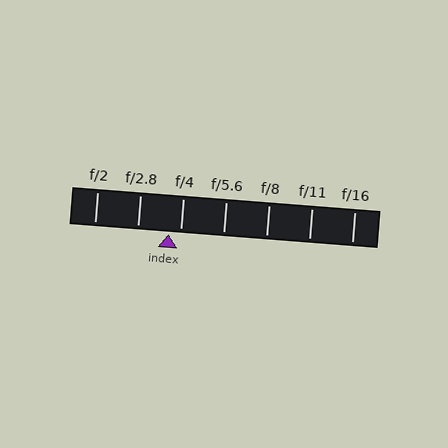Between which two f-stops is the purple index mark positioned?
The index mark is between f/2.8 and f/4.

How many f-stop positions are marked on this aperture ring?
There are 7 f-stop positions marked.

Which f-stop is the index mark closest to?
The index mark is closest to f/4.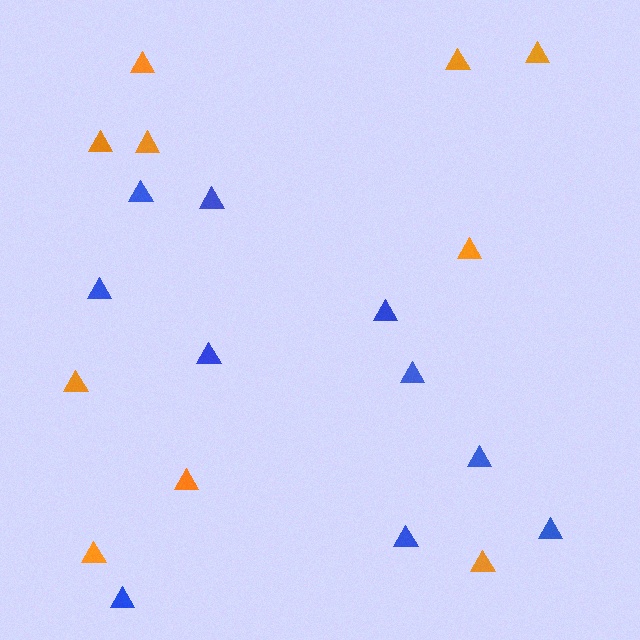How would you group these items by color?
There are 2 groups: one group of orange triangles (10) and one group of blue triangles (10).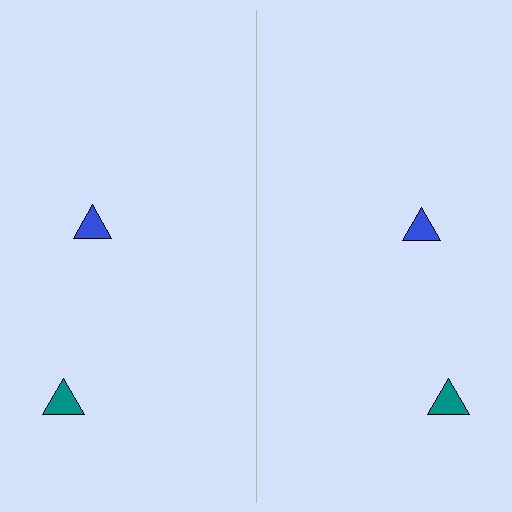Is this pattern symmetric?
Yes, this pattern has bilateral (reflection) symmetry.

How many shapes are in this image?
There are 4 shapes in this image.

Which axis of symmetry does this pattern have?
The pattern has a vertical axis of symmetry running through the center of the image.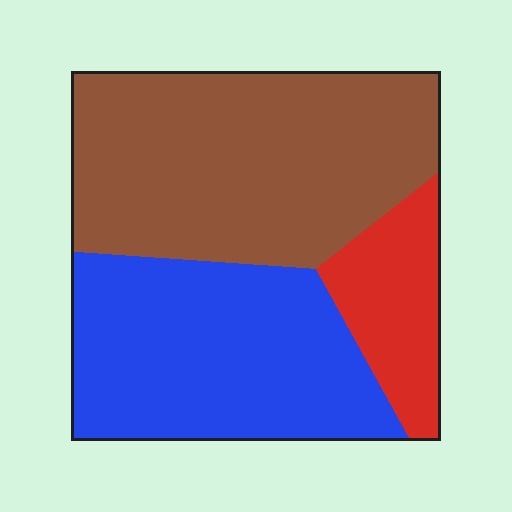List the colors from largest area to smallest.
From largest to smallest: brown, blue, red.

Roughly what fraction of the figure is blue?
Blue takes up about three eighths (3/8) of the figure.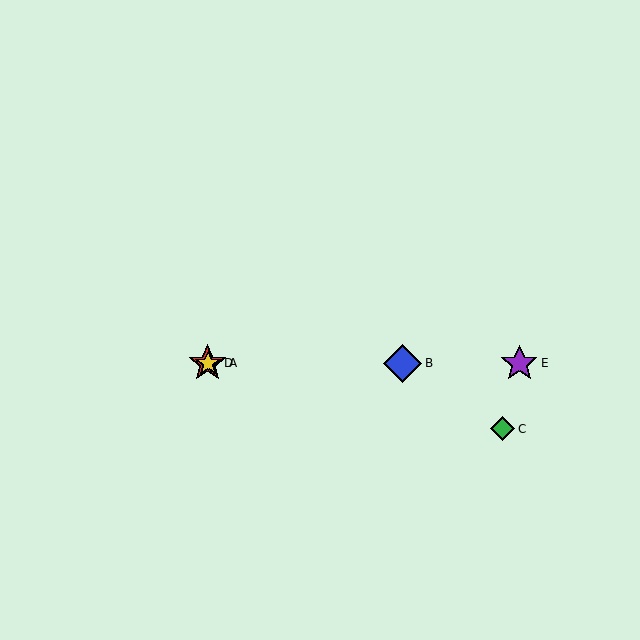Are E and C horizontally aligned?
No, E is at y≈363 and C is at y≈429.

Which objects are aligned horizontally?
Objects A, B, D, E are aligned horizontally.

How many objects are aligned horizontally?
4 objects (A, B, D, E) are aligned horizontally.